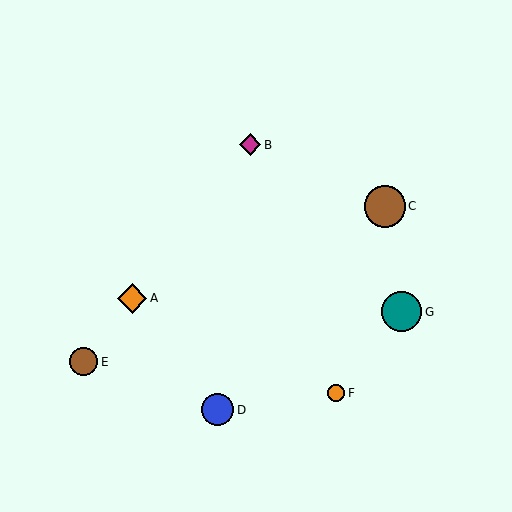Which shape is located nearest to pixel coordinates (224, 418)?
The blue circle (labeled D) at (218, 410) is nearest to that location.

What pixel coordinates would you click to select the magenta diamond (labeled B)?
Click at (250, 145) to select the magenta diamond B.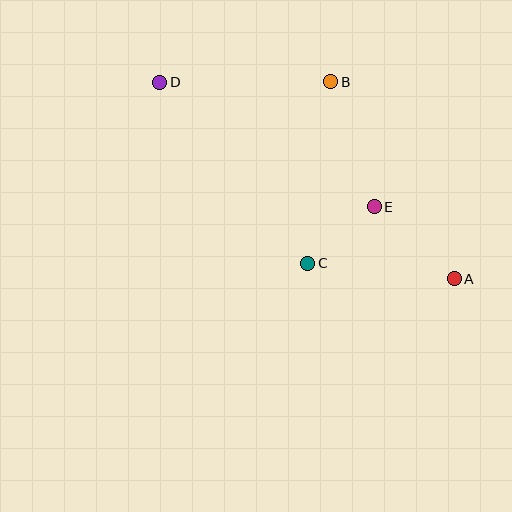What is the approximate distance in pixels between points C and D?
The distance between C and D is approximately 234 pixels.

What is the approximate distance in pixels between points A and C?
The distance between A and C is approximately 147 pixels.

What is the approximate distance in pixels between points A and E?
The distance between A and E is approximately 108 pixels.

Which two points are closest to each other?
Points C and E are closest to each other.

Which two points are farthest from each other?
Points A and D are farthest from each other.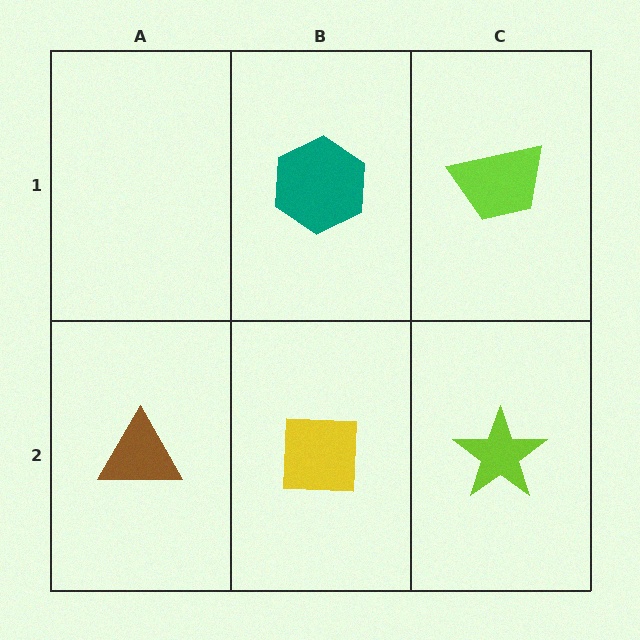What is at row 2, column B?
A yellow square.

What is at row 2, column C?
A lime star.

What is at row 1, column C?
A lime trapezoid.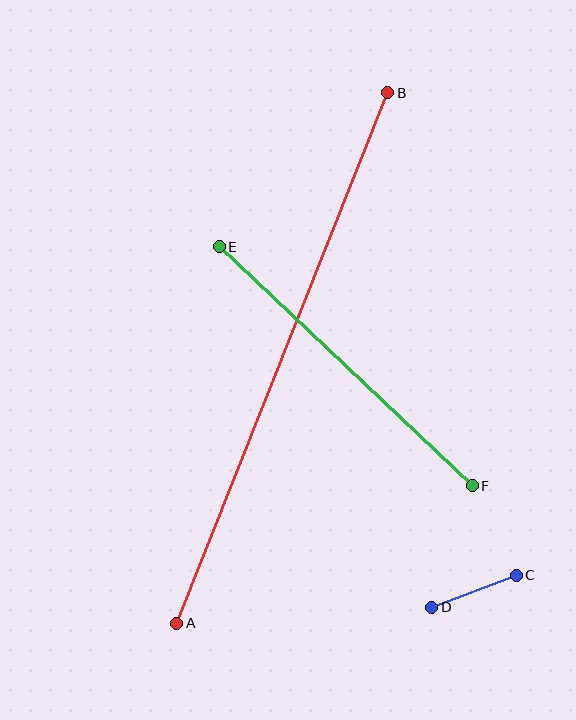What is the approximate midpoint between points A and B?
The midpoint is at approximately (282, 358) pixels.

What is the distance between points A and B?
The distance is approximately 571 pixels.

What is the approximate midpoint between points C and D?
The midpoint is at approximately (474, 591) pixels.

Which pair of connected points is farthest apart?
Points A and B are farthest apart.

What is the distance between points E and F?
The distance is approximately 348 pixels.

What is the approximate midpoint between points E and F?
The midpoint is at approximately (346, 366) pixels.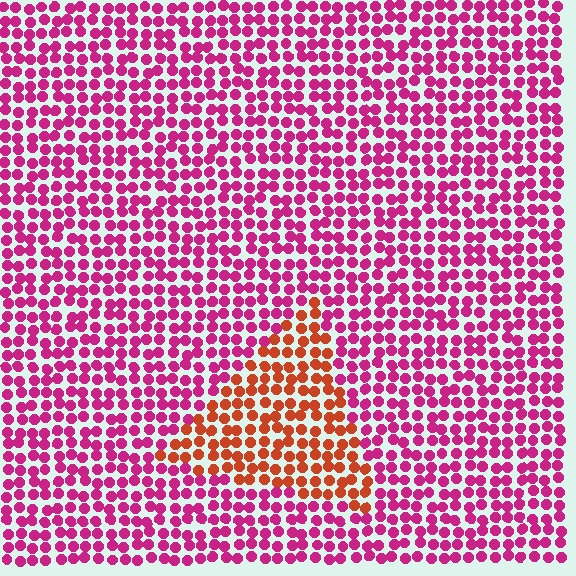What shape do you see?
I see a triangle.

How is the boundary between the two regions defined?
The boundary is defined purely by a slight shift in hue (about 47 degrees). Spacing, size, and orientation are identical on both sides.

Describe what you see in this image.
The image is filled with small magenta elements in a uniform arrangement. A triangle-shaped region is visible where the elements are tinted to a slightly different hue, forming a subtle color boundary.